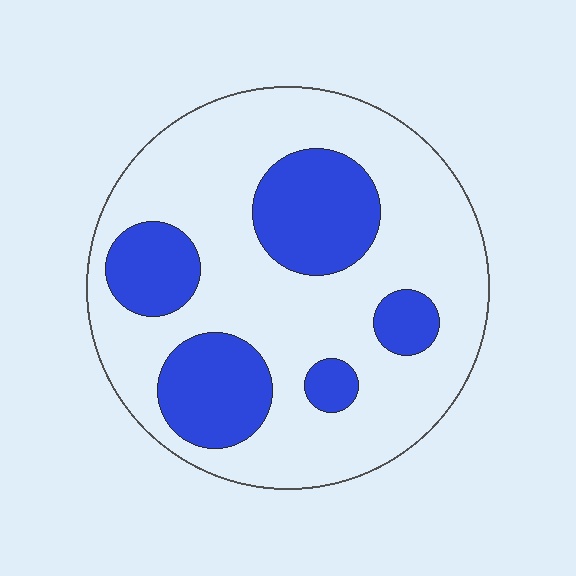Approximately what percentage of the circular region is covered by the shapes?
Approximately 30%.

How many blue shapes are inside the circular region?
5.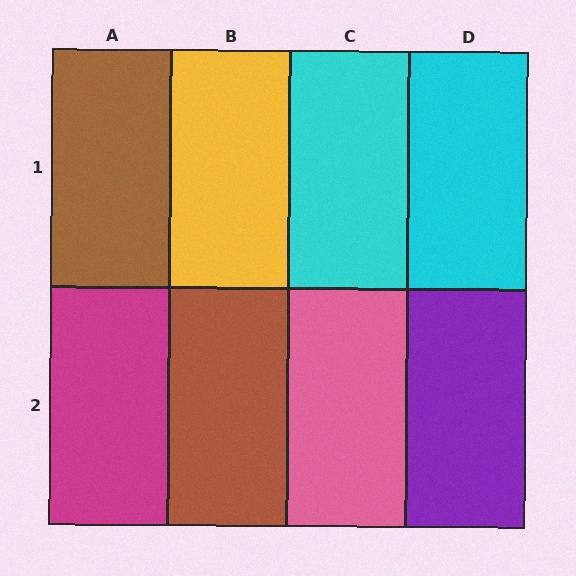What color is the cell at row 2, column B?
Brown.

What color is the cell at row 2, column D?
Purple.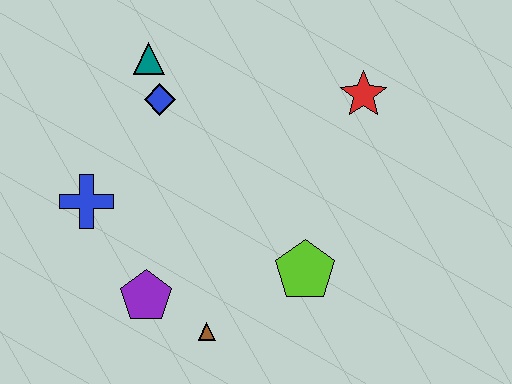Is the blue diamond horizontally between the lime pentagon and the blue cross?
Yes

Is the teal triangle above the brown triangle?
Yes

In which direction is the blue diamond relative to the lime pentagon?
The blue diamond is above the lime pentagon.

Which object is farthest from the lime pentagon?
The teal triangle is farthest from the lime pentagon.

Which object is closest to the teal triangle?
The blue diamond is closest to the teal triangle.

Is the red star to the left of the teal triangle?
No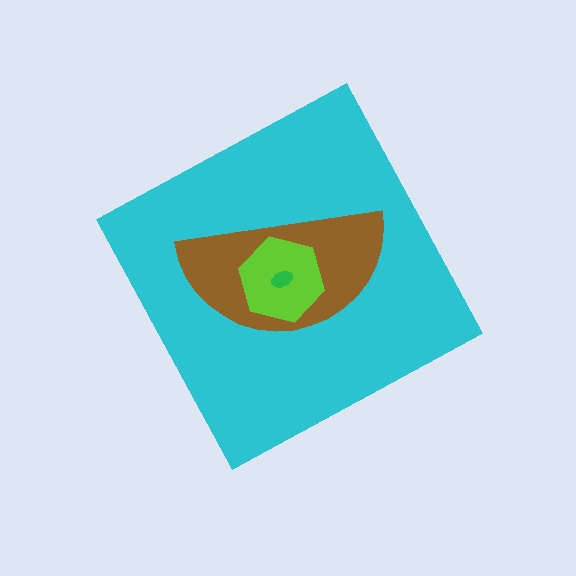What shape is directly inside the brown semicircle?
The lime hexagon.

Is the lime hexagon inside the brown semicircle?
Yes.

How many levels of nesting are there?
4.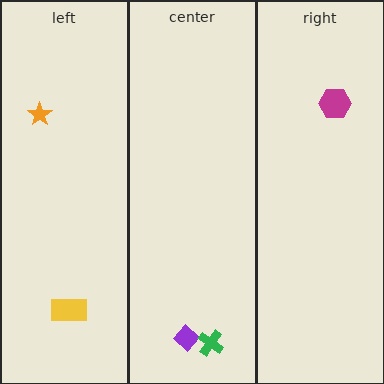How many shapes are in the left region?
2.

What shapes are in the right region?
The magenta hexagon.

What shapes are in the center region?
The purple diamond, the green cross.